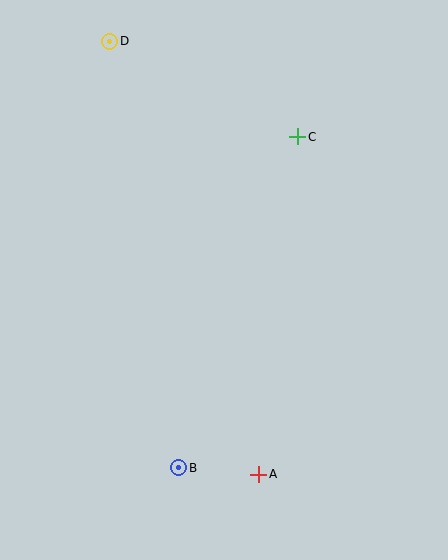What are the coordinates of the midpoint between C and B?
The midpoint between C and B is at (238, 302).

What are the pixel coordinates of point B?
Point B is at (179, 468).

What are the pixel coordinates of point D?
Point D is at (110, 41).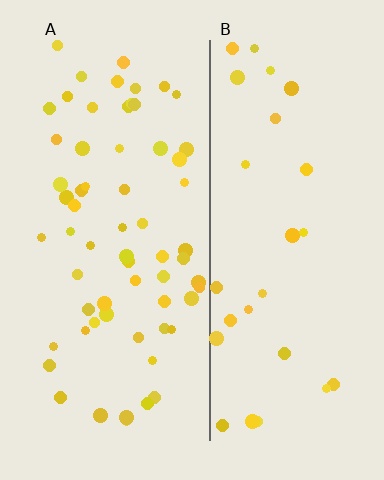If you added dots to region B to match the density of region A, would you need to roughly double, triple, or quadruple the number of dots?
Approximately double.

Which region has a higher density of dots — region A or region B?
A (the left).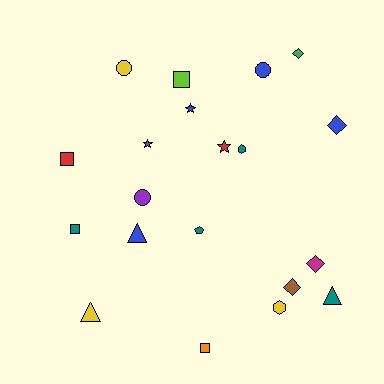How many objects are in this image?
There are 20 objects.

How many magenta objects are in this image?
There is 1 magenta object.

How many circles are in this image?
There are 3 circles.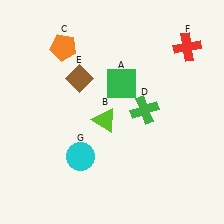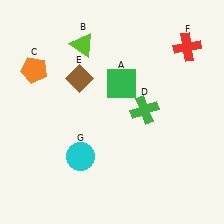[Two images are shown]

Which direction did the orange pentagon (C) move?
The orange pentagon (C) moved left.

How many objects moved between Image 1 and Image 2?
2 objects moved between the two images.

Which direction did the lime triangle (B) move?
The lime triangle (B) moved up.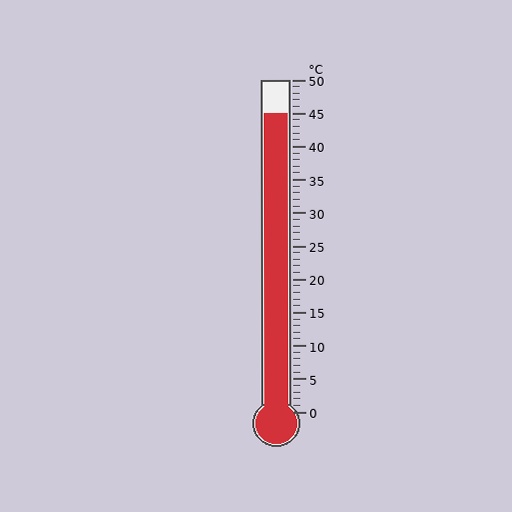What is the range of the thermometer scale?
The thermometer scale ranges from 0°C to 50°C.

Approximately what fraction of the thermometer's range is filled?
The thermometer is filled to approximately 90% of its range.